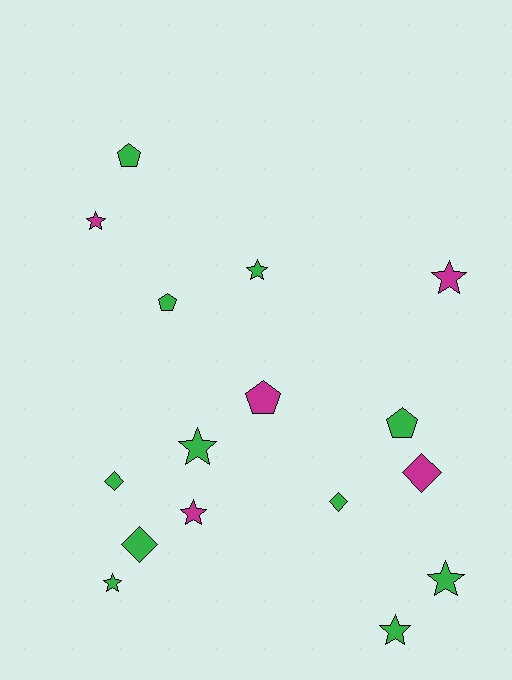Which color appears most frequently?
Green, with 11 objects.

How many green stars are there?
There are 5 green stars.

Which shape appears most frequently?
Star, with 8 objects.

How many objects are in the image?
There are 16 objects.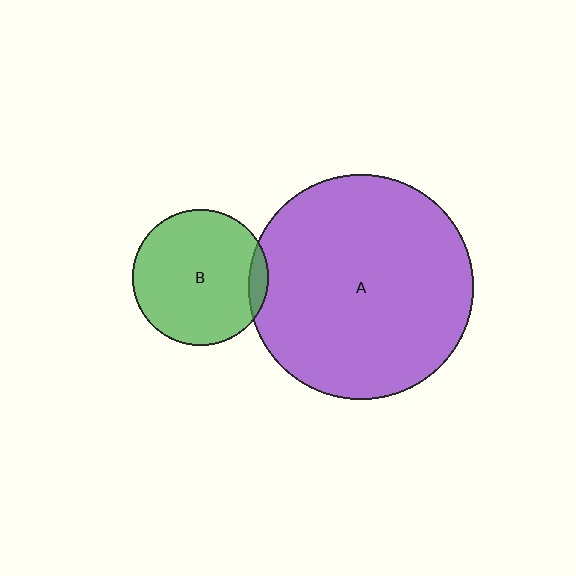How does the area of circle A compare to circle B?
Approximately 2.7 times.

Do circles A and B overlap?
Yes.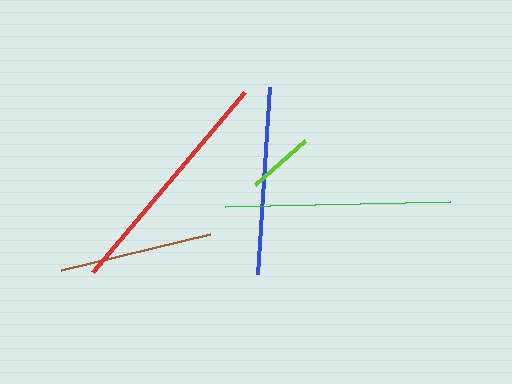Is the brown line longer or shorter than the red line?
The red line is longer than the brown line.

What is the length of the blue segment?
The blue segment is approximately 187 pixels long.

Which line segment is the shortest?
The lime line is the shortest at approximately 67 pixels.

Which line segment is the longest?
The red line is the longest at approximately 236 pixels.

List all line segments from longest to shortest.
From longest to shortest: red, green, blue, brown, lime.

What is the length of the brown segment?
The brown segment is approximately 153 pixels long.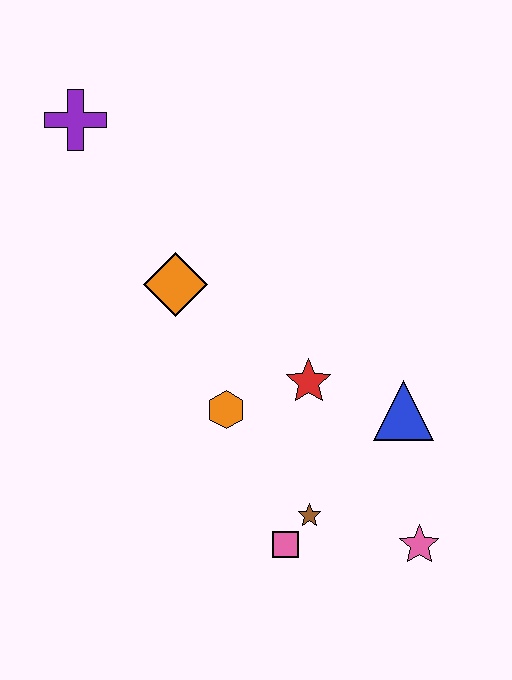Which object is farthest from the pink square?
The purple cross is farthest from the pink square.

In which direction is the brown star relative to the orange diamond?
The brown star is below the orange diamond.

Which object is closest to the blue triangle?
The red star is closest to the blue triangle.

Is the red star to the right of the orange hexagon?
Yes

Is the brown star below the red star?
Yes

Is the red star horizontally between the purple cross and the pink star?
Yes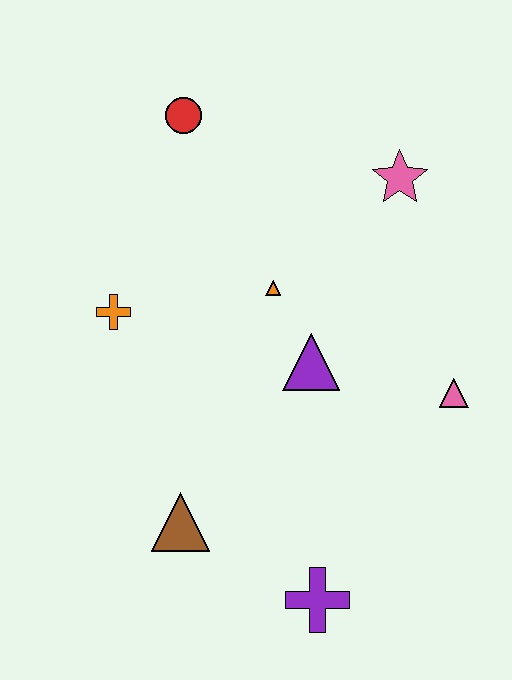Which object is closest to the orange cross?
The orange triangle is closest to the orange cross.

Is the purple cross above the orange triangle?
No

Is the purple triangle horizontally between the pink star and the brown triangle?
Yes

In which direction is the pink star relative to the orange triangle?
The pink star is to the right of the orange triangle.